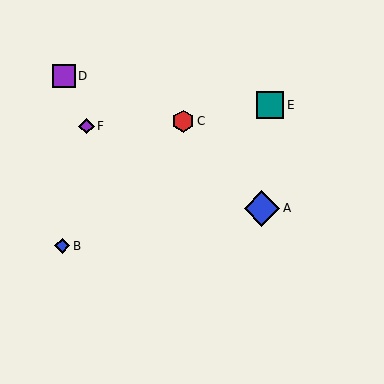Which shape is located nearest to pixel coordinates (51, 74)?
The purple square (labeled D) at (64, 76) is nearest to that location.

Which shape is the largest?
The blue diamond (labeled A) is the largest.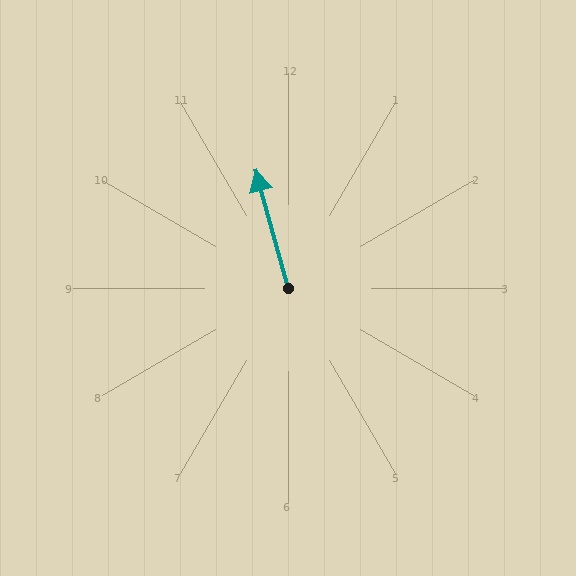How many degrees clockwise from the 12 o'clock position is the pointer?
Approximately 345 degrees.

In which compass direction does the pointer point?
North.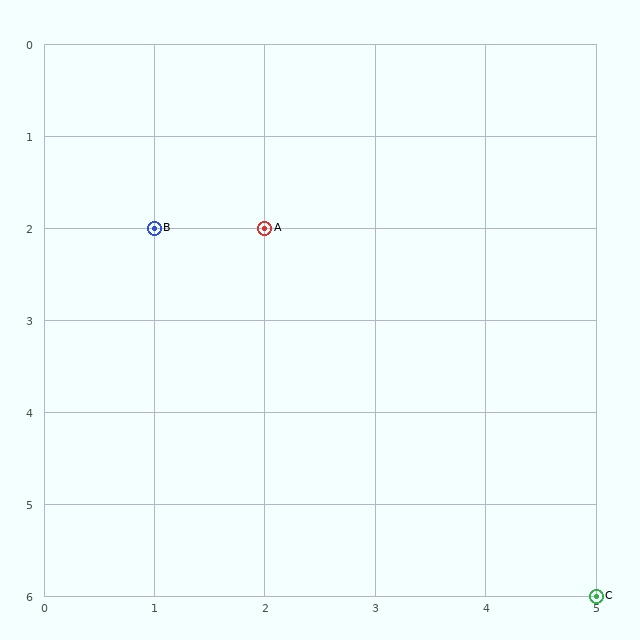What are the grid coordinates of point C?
Point C is at grid coordinates (5, 6).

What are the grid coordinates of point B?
Point B is at grid coordinates (1, 2).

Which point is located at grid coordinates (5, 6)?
Point C is at (5, 6).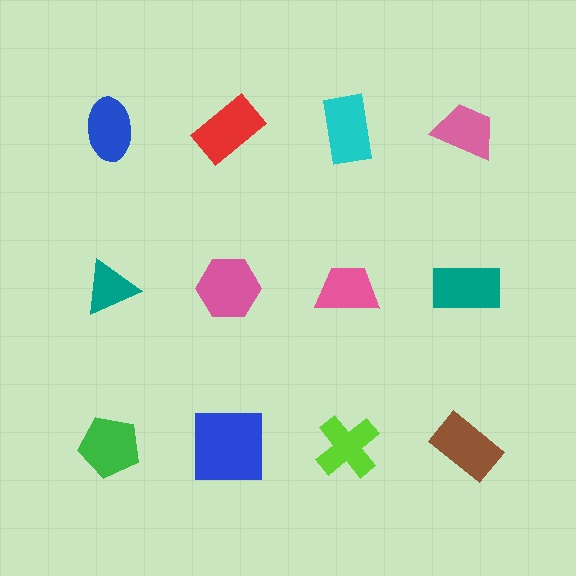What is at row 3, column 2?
A blue square.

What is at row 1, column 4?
A pink trapezoid.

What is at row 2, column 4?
A teal rectangle.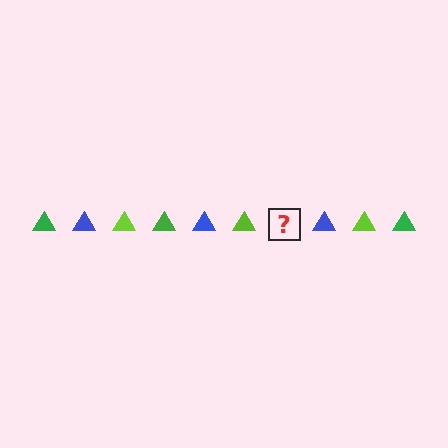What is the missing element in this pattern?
The missing element is a green triangle.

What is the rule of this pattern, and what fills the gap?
The rule is that the pattern cycles through green, blue, lime triangles. The gap should be filled with a green triangle.